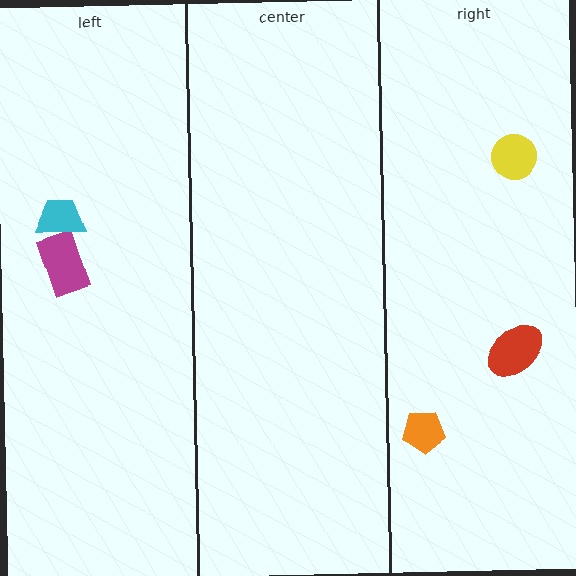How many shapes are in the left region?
2.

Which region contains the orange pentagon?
The right region.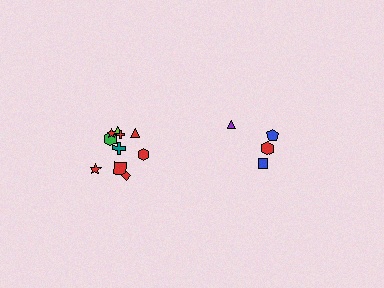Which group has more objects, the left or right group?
The left group.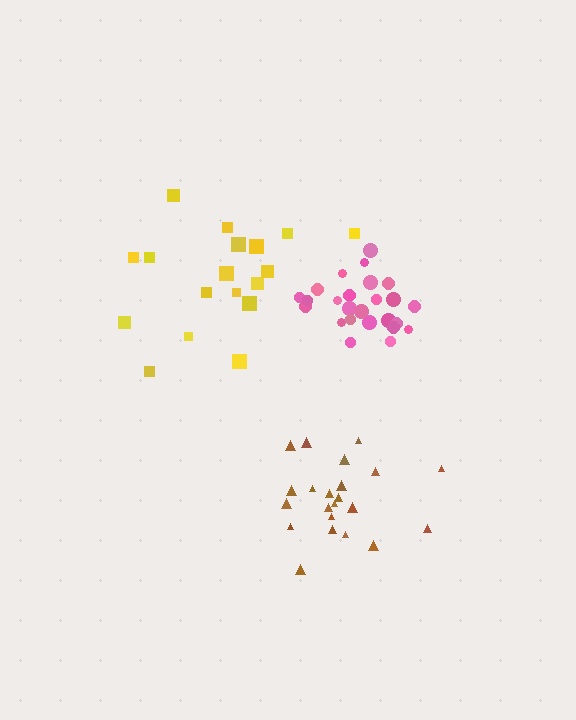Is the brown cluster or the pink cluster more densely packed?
Pink.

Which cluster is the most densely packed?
Pink.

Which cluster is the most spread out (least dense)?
Yellow.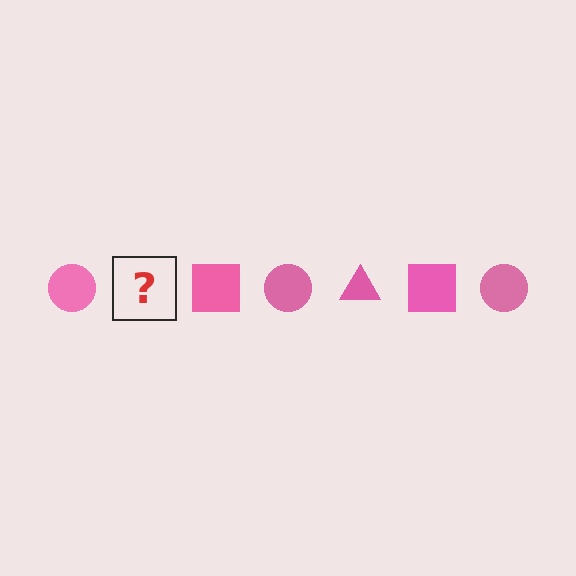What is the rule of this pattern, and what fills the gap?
The rule is that the pattern cycles through circle, triangle, square shapes in pink. The gap should be filled with a pink triangle.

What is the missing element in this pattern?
The missing element is a pink triangle.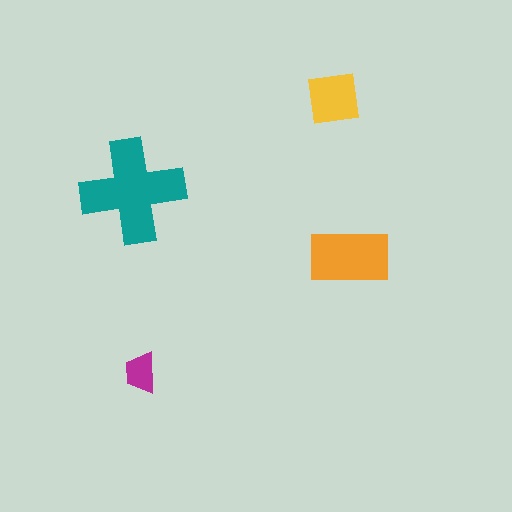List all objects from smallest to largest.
The magenta trapezoid, the yellow square, the orange rectangle, the teal cross.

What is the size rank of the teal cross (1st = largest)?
1st.